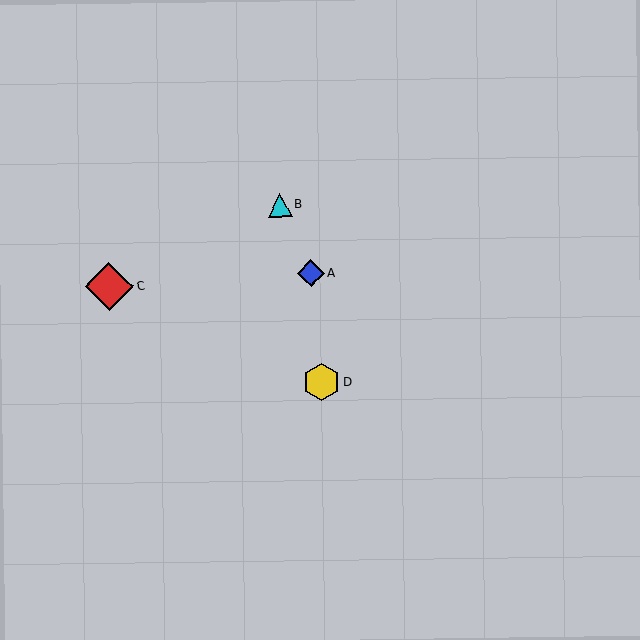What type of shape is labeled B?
Shape B is a cyan triangle.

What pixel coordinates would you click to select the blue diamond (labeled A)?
Click at (311, 274) to select the blue diamond A.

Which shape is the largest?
The red diamond (labeled C) is the largest.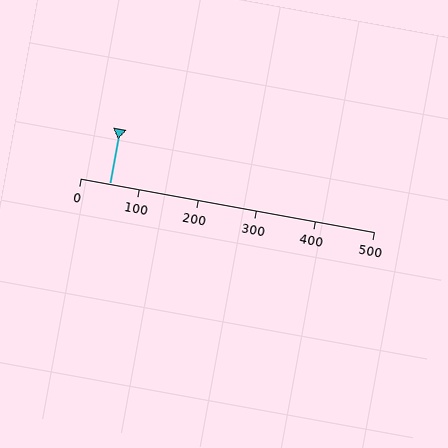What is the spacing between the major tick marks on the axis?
The major ticks are spaced 100 apart.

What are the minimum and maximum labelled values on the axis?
The axis runs from 0 to 500.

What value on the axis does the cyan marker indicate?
The marker indicates approximately 50.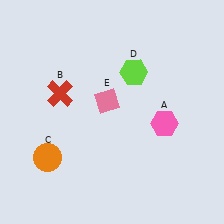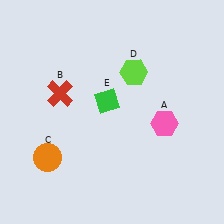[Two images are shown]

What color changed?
The diamond (E) changed from pink in Image 1 to green in Image 2.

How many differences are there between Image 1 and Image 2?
There is 1 difference between the two images.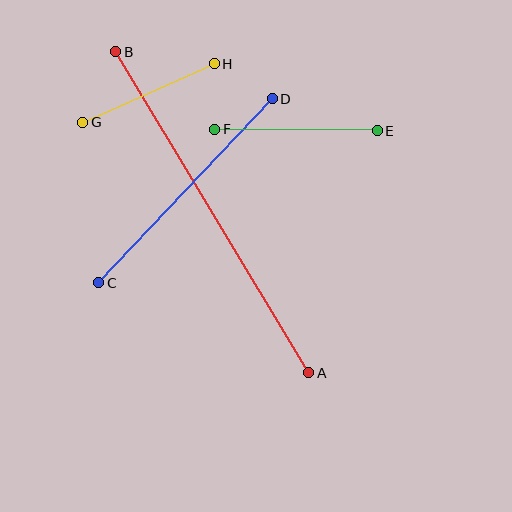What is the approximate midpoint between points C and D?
The midpoint is at approximately (186, 191) pixels.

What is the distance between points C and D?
The distance is approximately 253 pixels.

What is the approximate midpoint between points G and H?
The midpoint is at approximately (149, 93) pixels.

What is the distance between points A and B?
The distance is approximately 374 pixels.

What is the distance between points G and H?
The distance is approximately 144 pixels.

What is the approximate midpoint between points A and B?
The midpoint is at approximately (212, 212) pixels.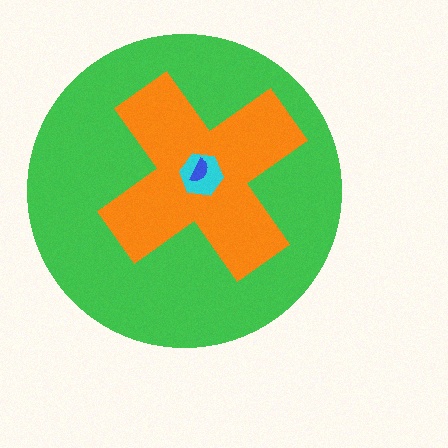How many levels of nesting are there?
4.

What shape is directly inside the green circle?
The orange cross.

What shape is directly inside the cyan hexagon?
The blue semicircle.